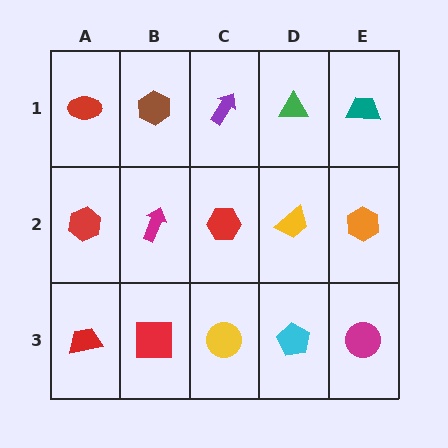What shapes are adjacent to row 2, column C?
A purple arrow (row 1, column C), a yellow circle (row 3, column C), a magenta arrow (row 2, column B), a yellow trapezoid (row 2, column D).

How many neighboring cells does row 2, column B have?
4.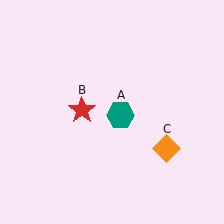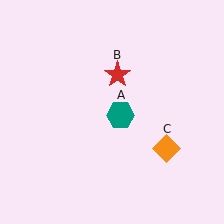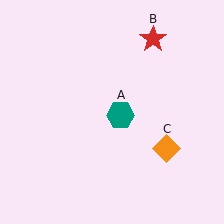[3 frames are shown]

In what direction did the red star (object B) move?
The red star (object B) moved up and to the right.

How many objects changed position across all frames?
1 object changed position: red star (object B).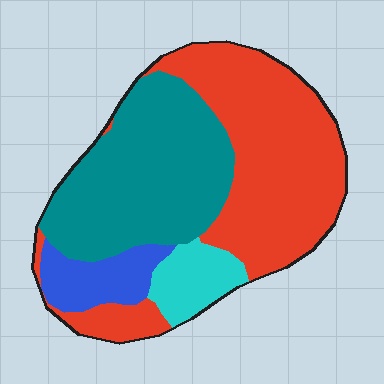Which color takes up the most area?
Red, at roughly 45%.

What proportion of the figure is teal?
Teal takes up about three eighths (3/8) of the figure.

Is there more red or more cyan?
Red.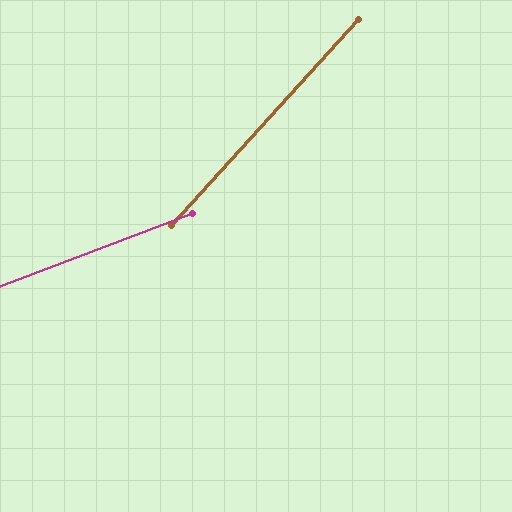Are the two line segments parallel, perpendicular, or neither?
Neither parallel nor perpendicular — they differ by about 27°.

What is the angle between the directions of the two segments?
Approximately 27 degrees.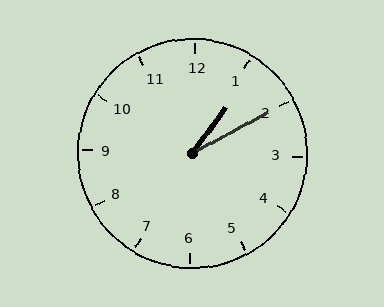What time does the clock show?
1:10.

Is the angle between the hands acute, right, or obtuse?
It is acute.